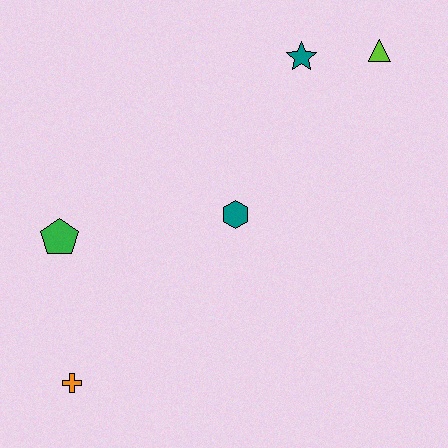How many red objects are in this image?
There are no red objects.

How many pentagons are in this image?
There is 1 pentagon.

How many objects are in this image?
There are 5 objects.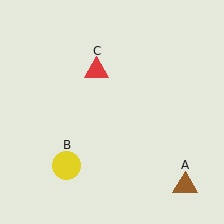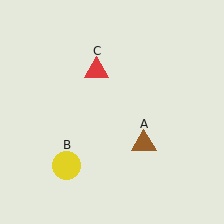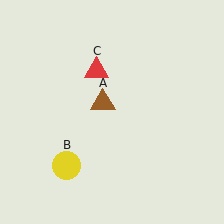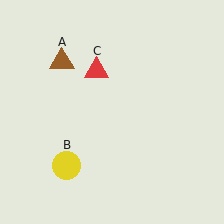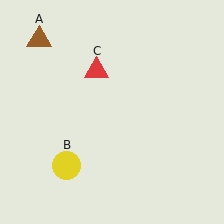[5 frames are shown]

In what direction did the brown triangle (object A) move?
The brown triangle (object A) moved up and to the left.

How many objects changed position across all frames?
1 object changed position: brown triangle (object A).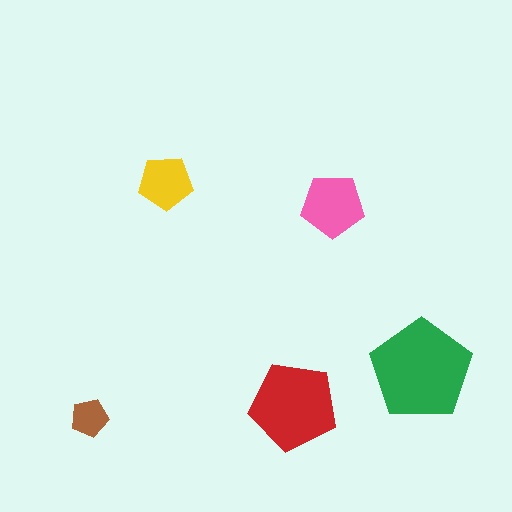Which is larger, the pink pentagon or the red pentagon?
The red one.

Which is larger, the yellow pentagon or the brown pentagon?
The yellow one.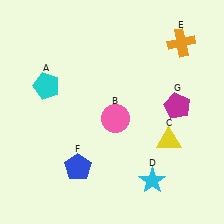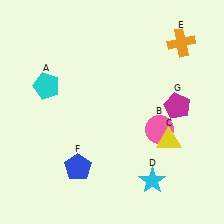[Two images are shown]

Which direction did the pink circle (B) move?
The pink circle (B) moved right.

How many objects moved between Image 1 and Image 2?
1 object moved between the two images.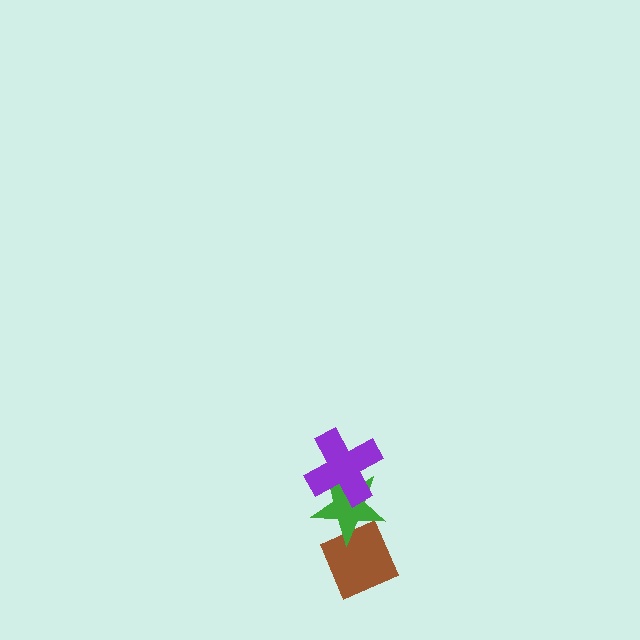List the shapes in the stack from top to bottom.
From top to bottom: the purple cross, the green star, the brown diamond.